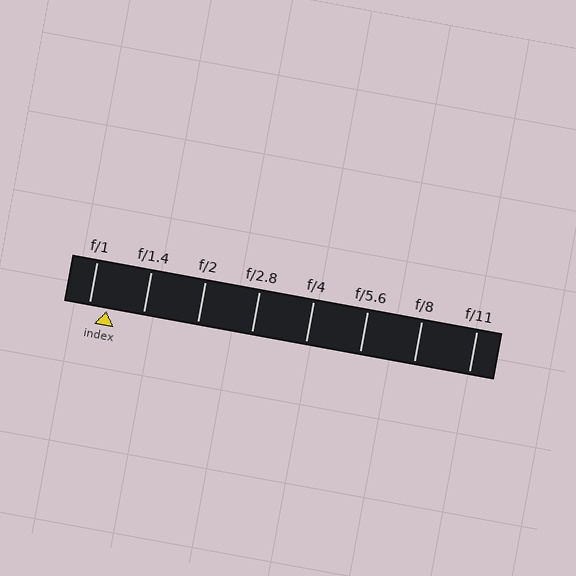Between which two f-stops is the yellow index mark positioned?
The index mark is between f/1 and f/1.4.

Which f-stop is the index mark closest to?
The index mark is closest to f/1.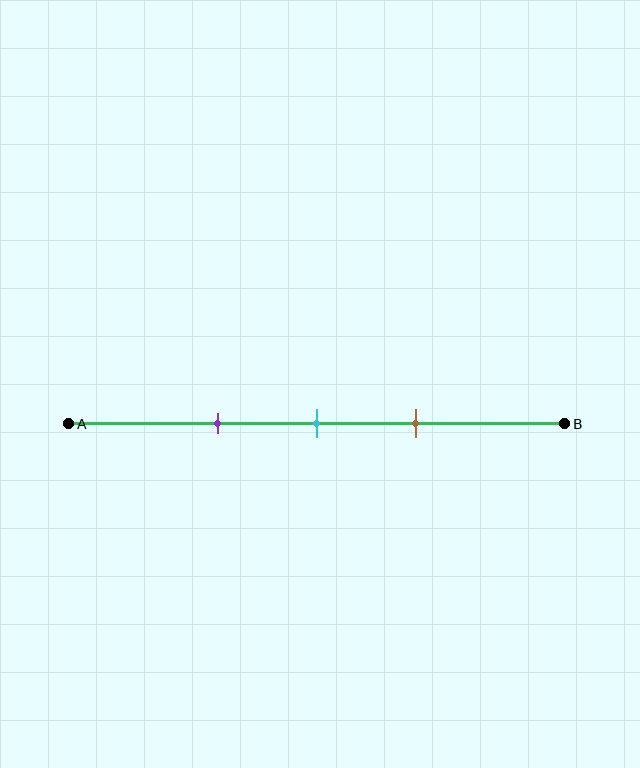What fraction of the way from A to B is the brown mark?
The brown mark is approximately 70% (0.7) of the way from A to B.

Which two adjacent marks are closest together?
The cyan and brown marks are the closest adjacent pair.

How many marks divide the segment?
There are 3 marks dividing the segment.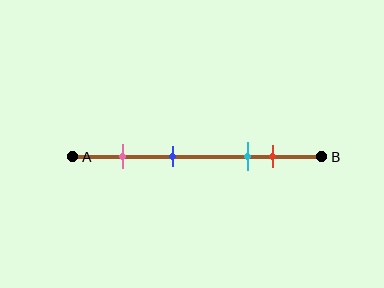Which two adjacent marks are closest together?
The cyan and red marks are the closest adjacent pair.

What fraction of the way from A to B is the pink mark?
The pink mark is approximately 20% (0.2) of the way from A to B.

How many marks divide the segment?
There are 4 marks dividing the segment.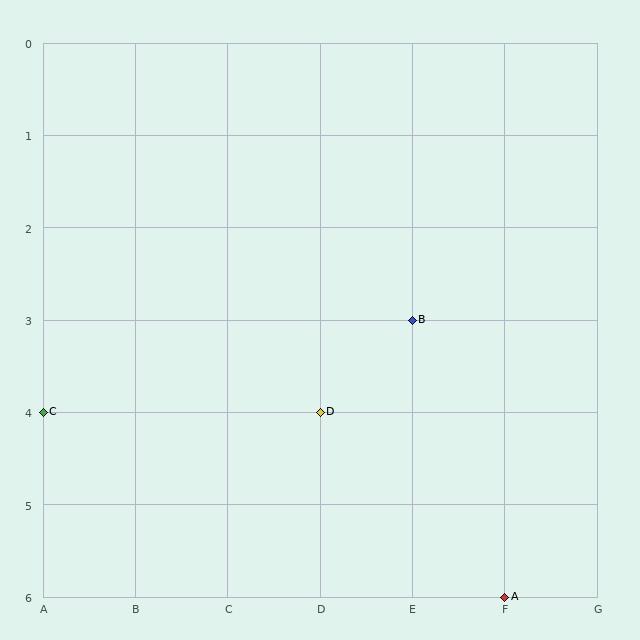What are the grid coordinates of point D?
Point D is at grid coordinates (D, 4).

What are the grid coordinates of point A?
Point A is at grid coordinates (F, 6).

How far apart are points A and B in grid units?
Points A and B are 1 column and 3 rows apart (about 3.2 grid units diagonally).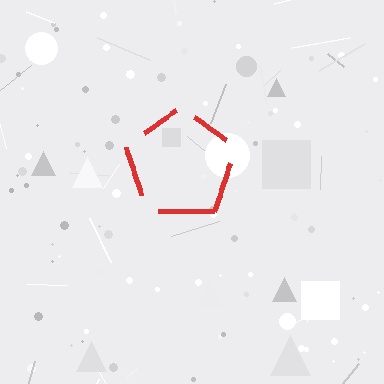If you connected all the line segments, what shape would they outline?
They would outline a pentagon.